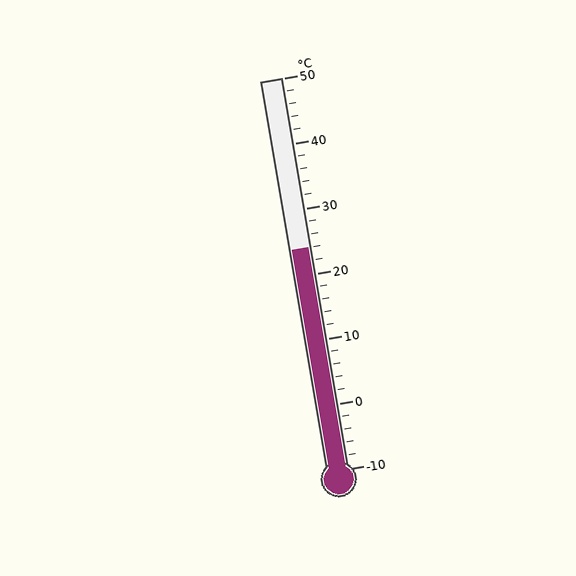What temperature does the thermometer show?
The thermometer shows approximately 24°C.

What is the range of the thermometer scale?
The thermometer scale ranges from -10°C to 50°C.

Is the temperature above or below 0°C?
The temperature is above 0°C.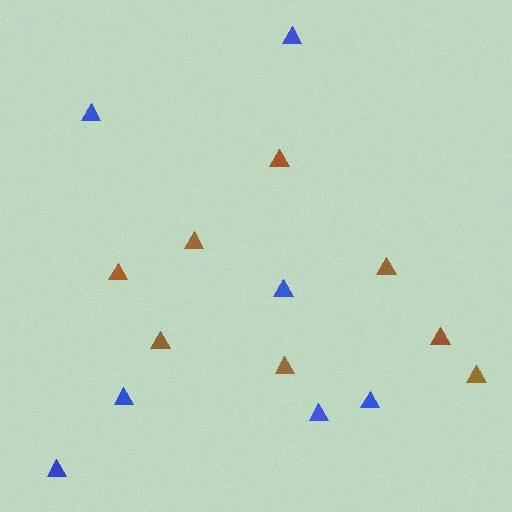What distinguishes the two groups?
There are 2 groups: one group of brown triangles (8) and one group of blue triangles (7).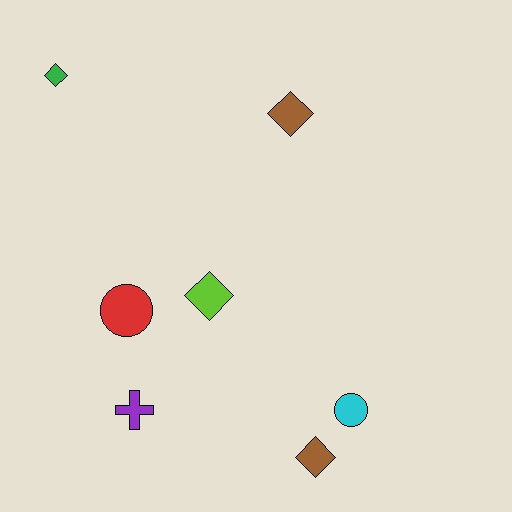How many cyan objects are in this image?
There is 1 cyan object.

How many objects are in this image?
There are 7 objects.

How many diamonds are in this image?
There are 4 diamonds.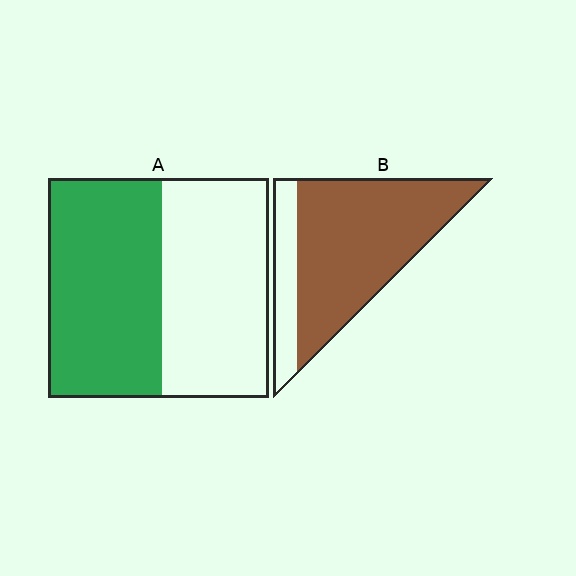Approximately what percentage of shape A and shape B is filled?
A is approximately 50% and B is approximately 80%.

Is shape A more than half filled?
Roughly half.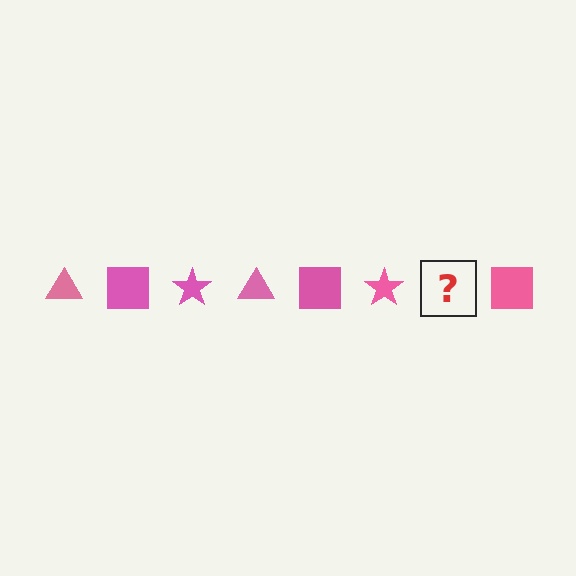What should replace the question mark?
The question mark should be replaced with a pink triangle.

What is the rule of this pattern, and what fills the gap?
The rule is that the pattern cycles through triangle, square, star shapes in pink. The gap should be filled with a pink triangle.